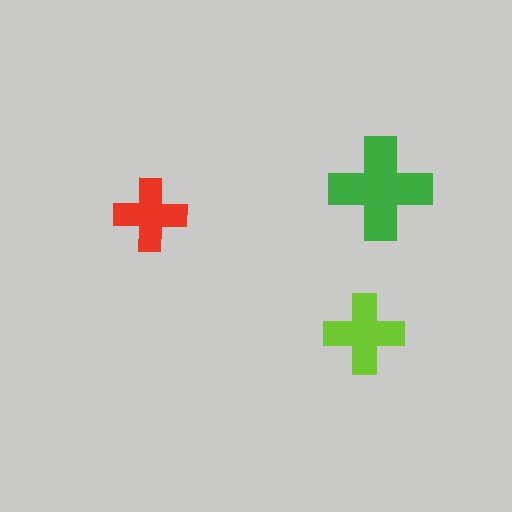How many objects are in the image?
There are 3 objects in the image.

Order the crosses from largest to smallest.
the green one, the lime one, the red one.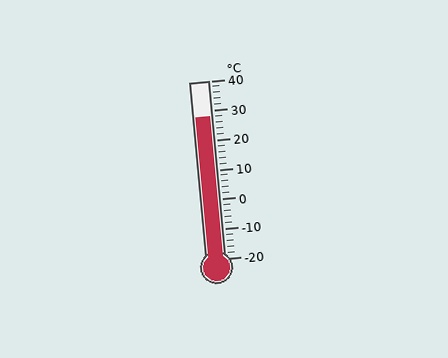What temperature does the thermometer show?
The thermometer shows approximately 28°C.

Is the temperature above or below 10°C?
The temperature is above 10°C.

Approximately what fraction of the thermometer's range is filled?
The thermometer is filled to approximately 80% of its range.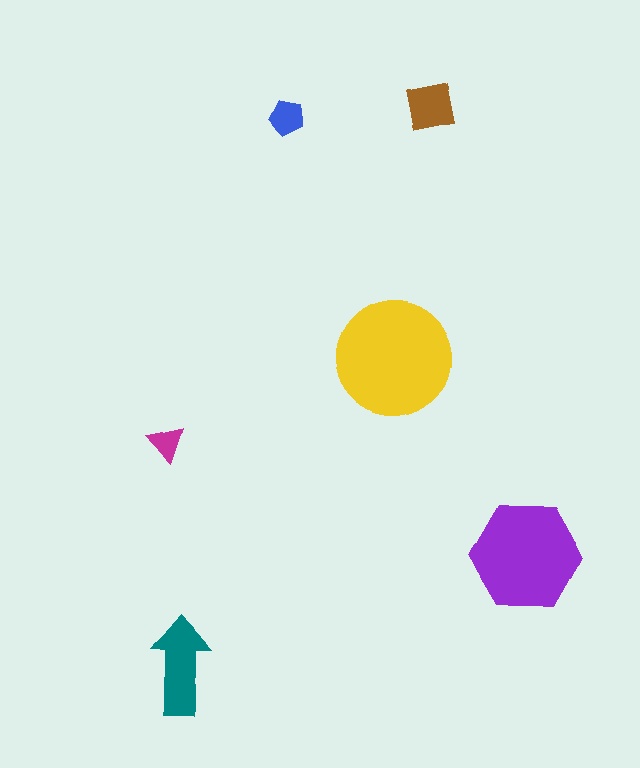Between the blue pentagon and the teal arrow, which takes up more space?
The teal arrow.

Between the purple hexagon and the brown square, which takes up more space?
The purple hexagon.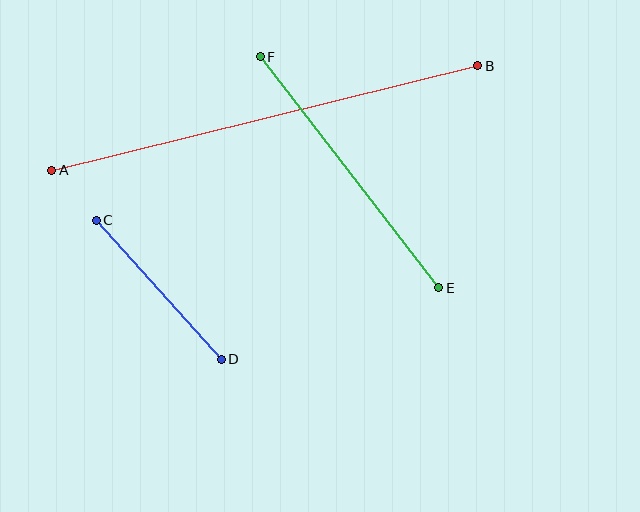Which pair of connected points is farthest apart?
Points A and B are farthest apart.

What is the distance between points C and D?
The distance is approximately 187 pixels.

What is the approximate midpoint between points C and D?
The midpoint is at approximately (159, 290) pixels.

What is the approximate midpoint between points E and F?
The midpoint is at approximately (350, 172) pixels.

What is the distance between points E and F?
The distance is approximately 292 pixels.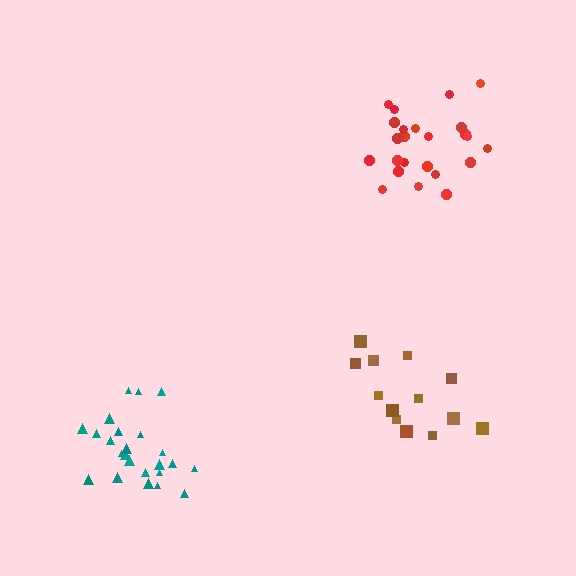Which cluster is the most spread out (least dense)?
Brown.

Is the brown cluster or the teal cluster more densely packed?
Teal.